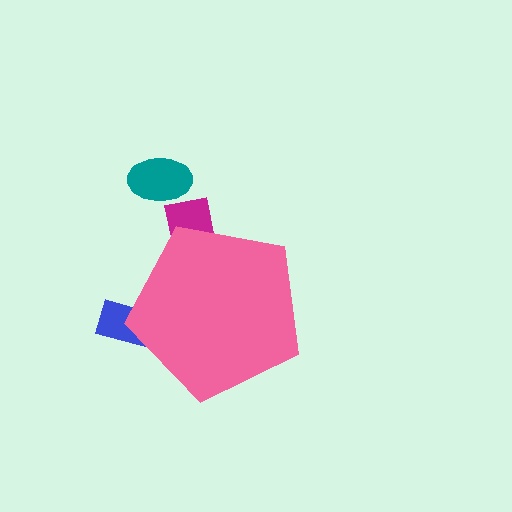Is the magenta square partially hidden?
Yes, the magenta square is partially hidden behind the pink pentagon.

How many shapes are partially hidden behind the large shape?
2 shapes are partially hidden.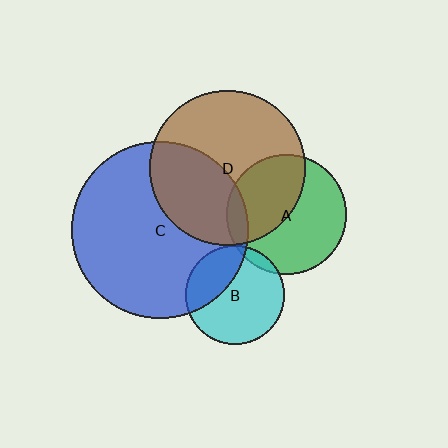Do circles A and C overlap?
Yes.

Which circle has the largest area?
Circle C (blue).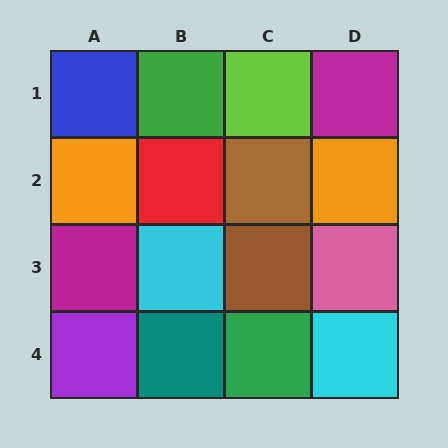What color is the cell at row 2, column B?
Red.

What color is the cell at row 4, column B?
Teal.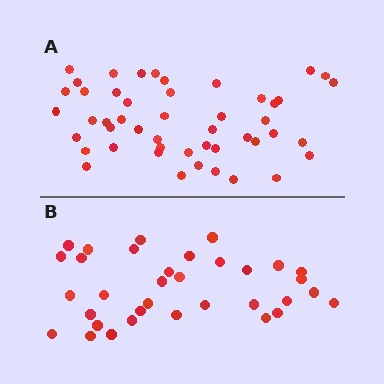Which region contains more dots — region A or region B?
Region A (the top region) has more dots.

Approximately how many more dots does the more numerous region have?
Region A has approximately 15 more dots than region B.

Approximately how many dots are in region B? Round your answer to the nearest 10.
About 30 dots. (The exact count is 34, which rounds to 30.)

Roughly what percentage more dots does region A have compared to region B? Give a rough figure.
About 40% more.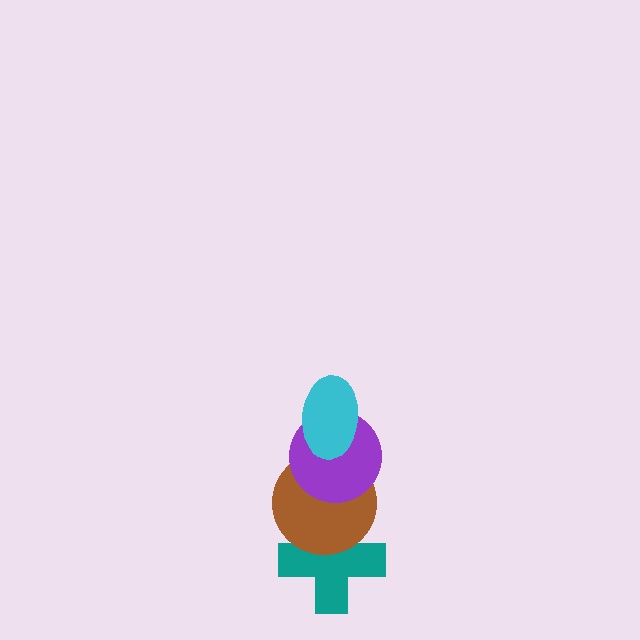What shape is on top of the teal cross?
The brown circle is on top of the teal cross.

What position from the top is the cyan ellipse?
The cyan ellipse is 1st from the top.